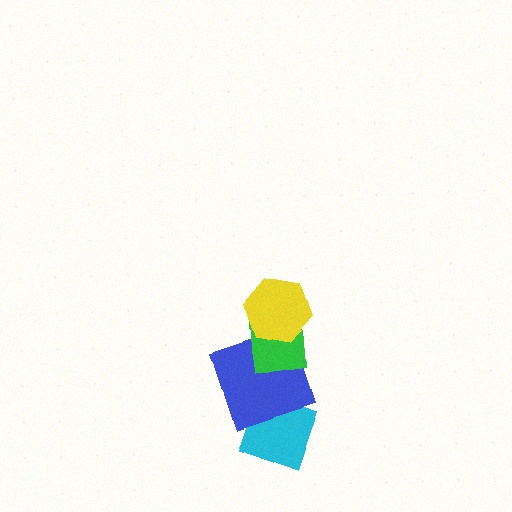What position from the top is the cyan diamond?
The cyan diamond is 4th from the top.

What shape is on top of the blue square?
The green square is on top of the blue square.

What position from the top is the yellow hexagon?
The yellow hexagon is 1st from the top.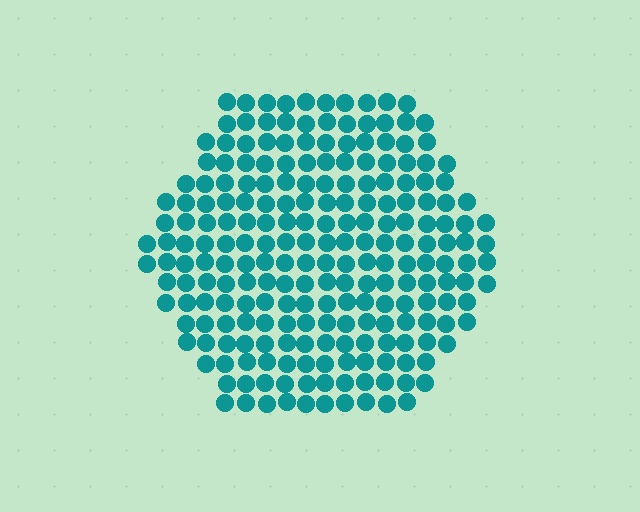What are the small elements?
The small elements are circles.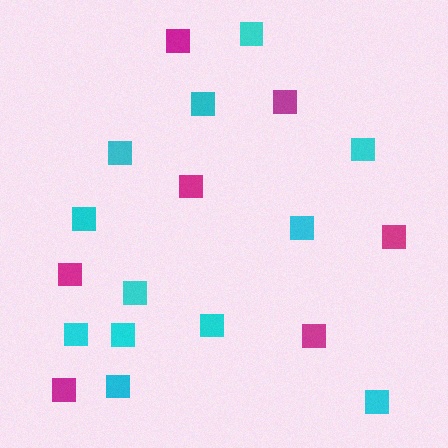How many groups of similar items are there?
There are 2 groups: one group of magenta squares (7) and one group of cyan squares (12).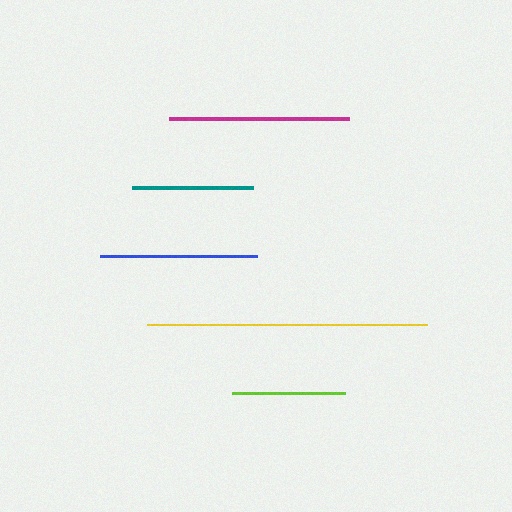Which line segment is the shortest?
The lime line is the shortest at approximately 114 pixels.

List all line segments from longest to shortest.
From longest to shortest: yellow, magenta, blue, teal, lime.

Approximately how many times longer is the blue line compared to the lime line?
The blue line is approximately 1.4 times the length of the lime line.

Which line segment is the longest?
The yellow line is the longest at approximately 280 pixels.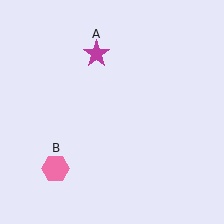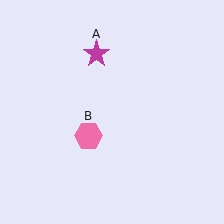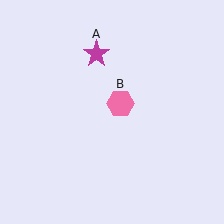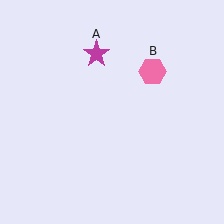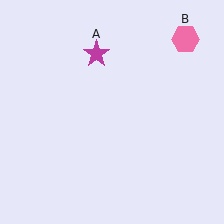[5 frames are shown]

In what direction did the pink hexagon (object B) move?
The pink hexagon (object B) moved up and to the right.